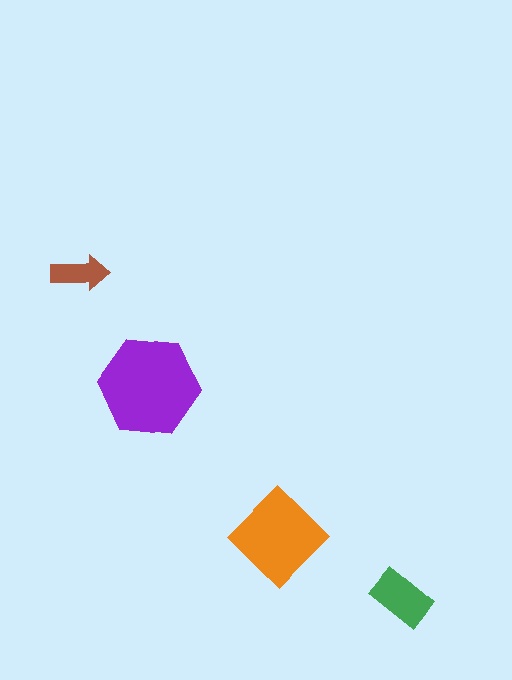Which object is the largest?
The purple hexagon.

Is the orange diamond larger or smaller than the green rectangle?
Larger.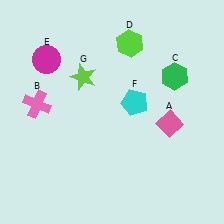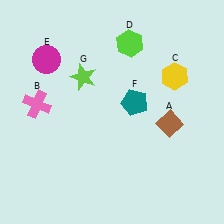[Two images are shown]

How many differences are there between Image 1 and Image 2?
There are 3 differences between the two images.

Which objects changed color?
A changed from pink to brown. C changed from green to yellow. F changed from cyan to teal.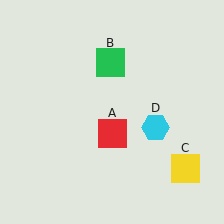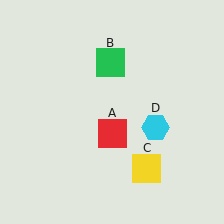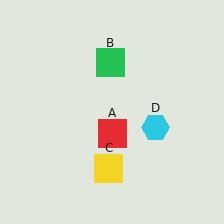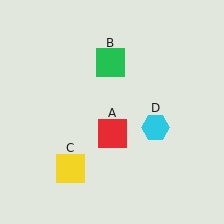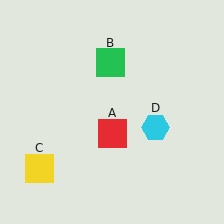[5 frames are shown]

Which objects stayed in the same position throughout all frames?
Red square (object A) and green square (object B) and cyan hexagon (object D) remained stationary.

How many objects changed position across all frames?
1 object changed position: yellow square (object C).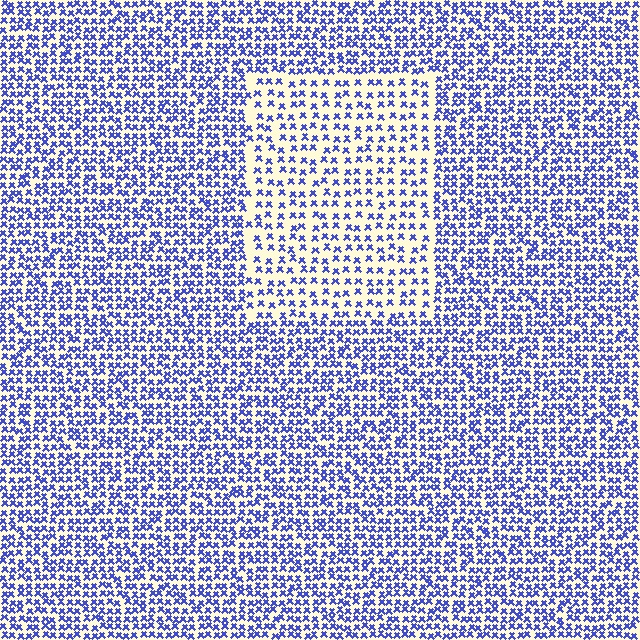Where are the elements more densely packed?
The elements are more densely packed outside the rectangle boundary.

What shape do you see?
I see a rectangle.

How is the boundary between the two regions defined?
The boundary is defined by a change in element density (approximately 1.8x ratio). All elements are the same color, size, and shape.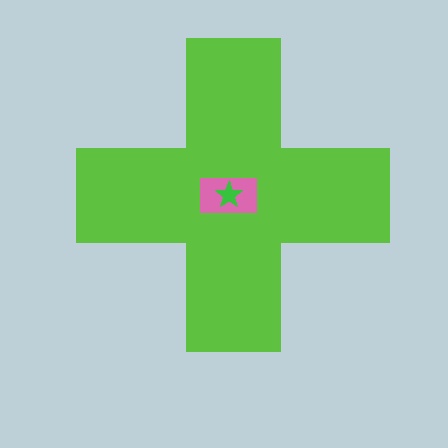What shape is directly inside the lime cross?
The pink rectangle.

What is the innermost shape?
The green star.